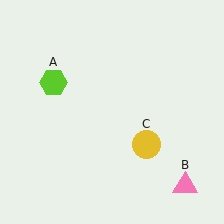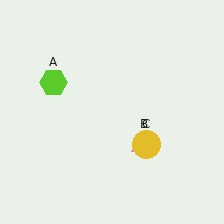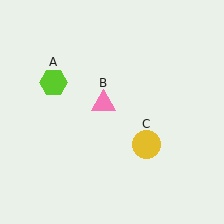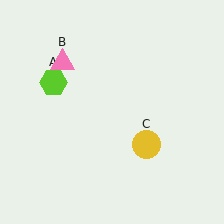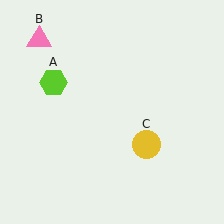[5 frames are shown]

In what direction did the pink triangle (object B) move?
The pink triangle (object B) moved up and to the left.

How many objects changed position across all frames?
1 object changed position: pink triangle (object B).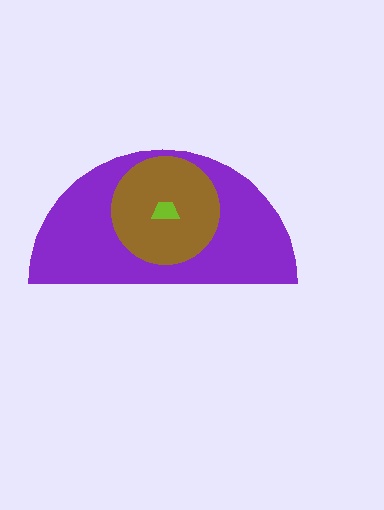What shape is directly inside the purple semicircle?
The brown circle.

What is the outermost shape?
The purple semicircle.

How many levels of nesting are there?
3.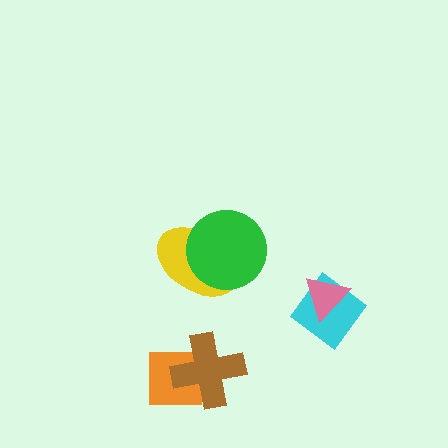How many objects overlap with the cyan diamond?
1 object overlaps with the cyan diamond.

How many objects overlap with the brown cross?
1 object overlaps with the brown cross.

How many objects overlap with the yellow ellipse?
1 object overlaps with the yellow ellipse.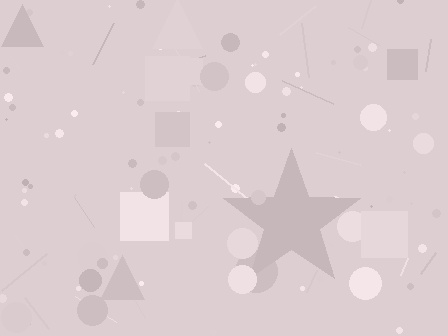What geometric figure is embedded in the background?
A star is embedded in the background.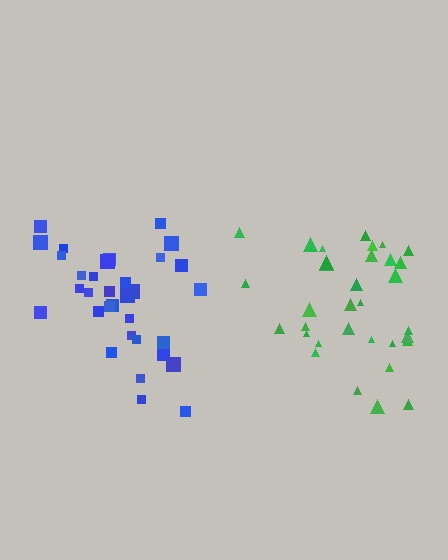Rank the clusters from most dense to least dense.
green, blue.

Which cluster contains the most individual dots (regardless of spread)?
Green (34).